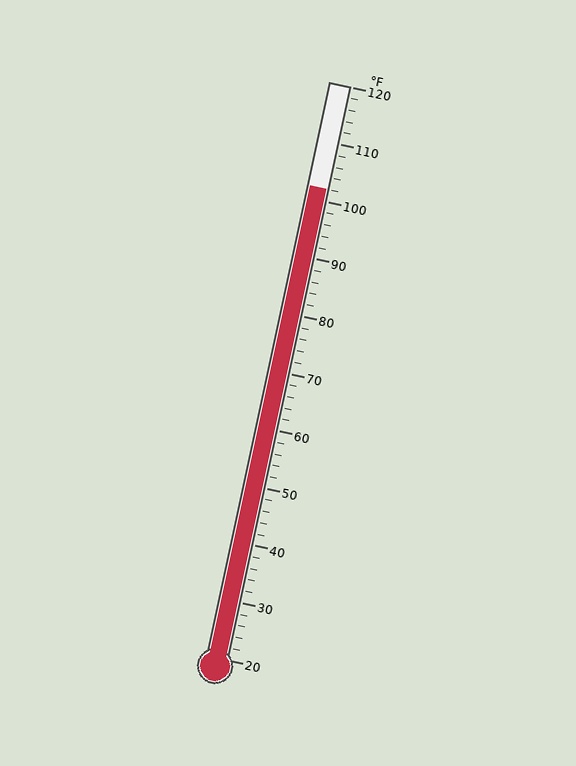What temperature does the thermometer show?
The thermometer shows approximately 102°F.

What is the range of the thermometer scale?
The thermometer scale ranges from 20°F to 120°F.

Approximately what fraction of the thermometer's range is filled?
The thermometer is filled to approximately 80% of its range.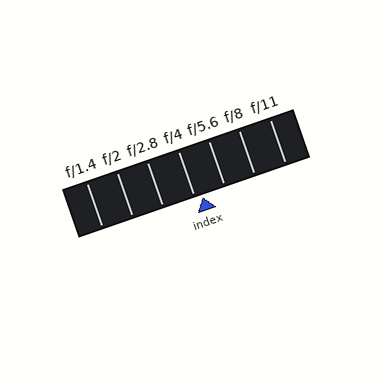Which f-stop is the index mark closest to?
The index mark is closest to f/4.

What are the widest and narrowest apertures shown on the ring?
The widest aperture shown is f/1.4 and the narrowest is f/11.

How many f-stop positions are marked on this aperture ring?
There are 7 f-stop positions marked.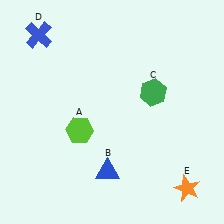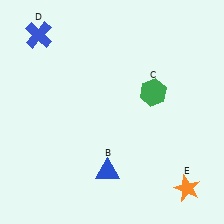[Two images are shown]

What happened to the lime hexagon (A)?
The lime hexagon (A) was removed in Image 2. It was in the bottom-left area of Image 1.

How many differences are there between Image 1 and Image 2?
There is 1 difference between the two images.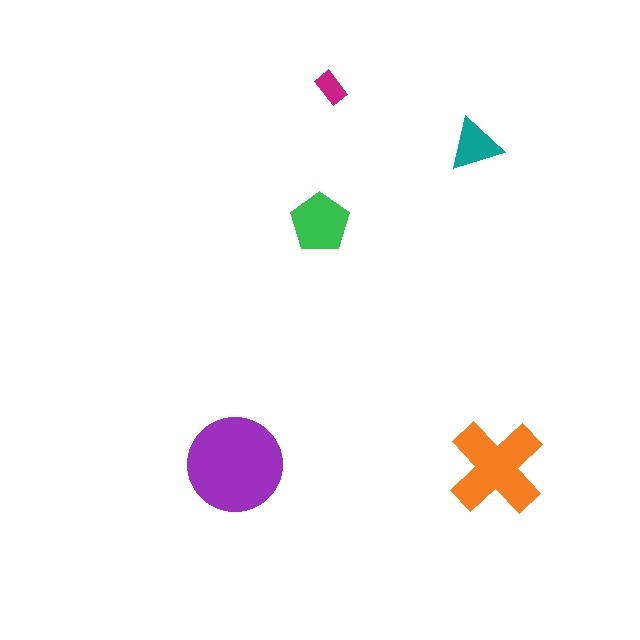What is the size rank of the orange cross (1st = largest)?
2nd.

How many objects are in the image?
There are 5 objects in the image.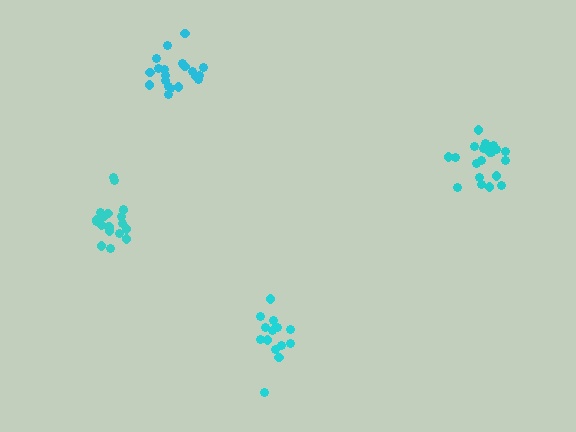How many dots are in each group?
Group 1: 20 dots, Group 2: 19 dots, Group 3: 15 dots, Group 4: 20 dots (74 total).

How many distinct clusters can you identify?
There are 4 distinct clusters.